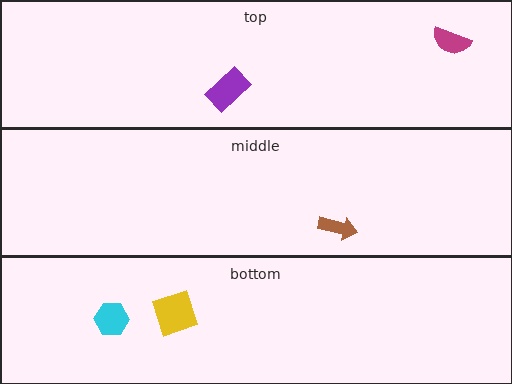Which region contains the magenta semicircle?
The top region.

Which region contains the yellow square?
The bottom region.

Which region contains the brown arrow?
The middle region.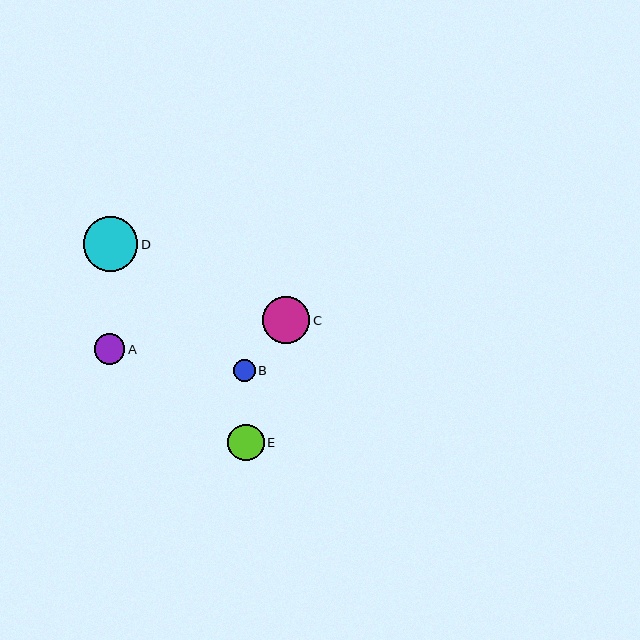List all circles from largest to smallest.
From largest to smallest: D, C, E, A, B.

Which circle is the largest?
Circle D is the largest with a size of approximately 54 pixels.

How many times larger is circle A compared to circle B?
Circle A is approximately 1.4 times the size of circle B.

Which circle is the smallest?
Circle B is the smallest with a size of approximately 21 pixels.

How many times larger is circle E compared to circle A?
Circle E is approximately 1.2 times the size of circle A.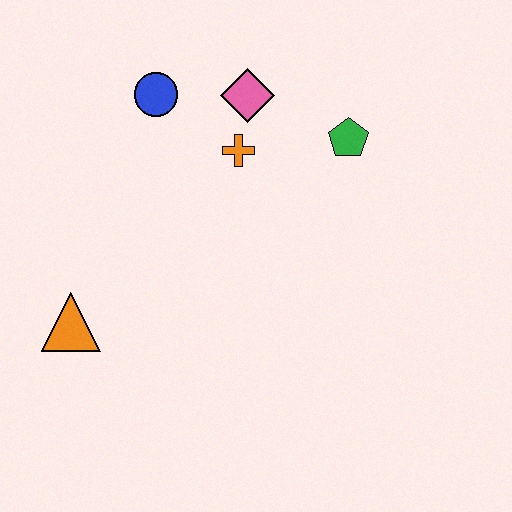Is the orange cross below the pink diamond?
Yes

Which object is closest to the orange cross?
The pink diamond is closest to the orange cross.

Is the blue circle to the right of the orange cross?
No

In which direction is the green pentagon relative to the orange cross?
The green pentagon is to the right of the orange cross.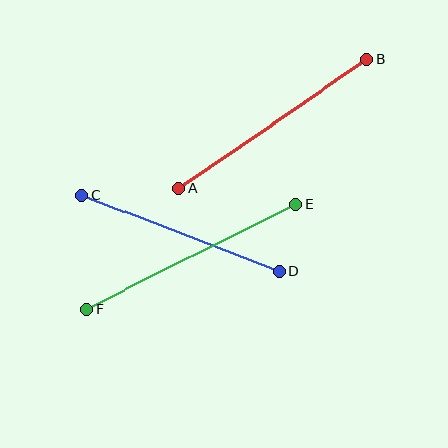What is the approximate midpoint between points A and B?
The midpoint is at approximately (273, 124) pixels.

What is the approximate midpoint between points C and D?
The midpoint is at approximately (181, 233) pixels.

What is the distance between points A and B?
The distance is approximately 228 pixels.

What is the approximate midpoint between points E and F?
The midpoint is at approximately (192, 257) pixels.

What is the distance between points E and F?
The distance is approximately 233 pixels.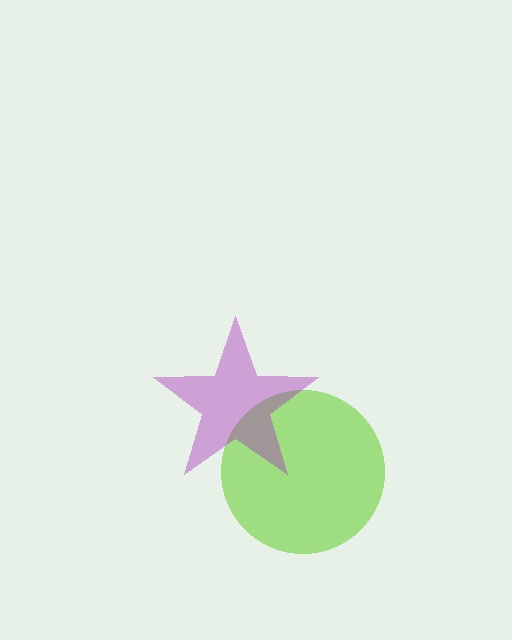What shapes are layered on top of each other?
The layered shapes are: a lime circle, a purple star.